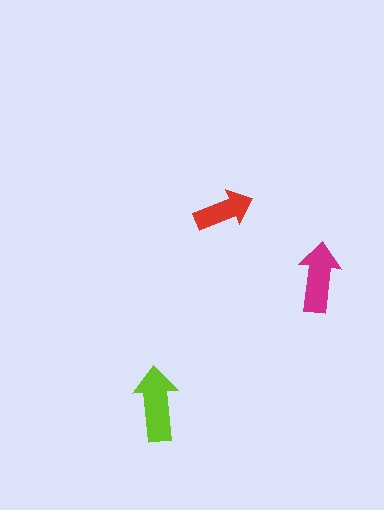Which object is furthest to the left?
The lime arrow is leftmost.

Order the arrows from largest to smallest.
the lime one, the magenta one, the red one.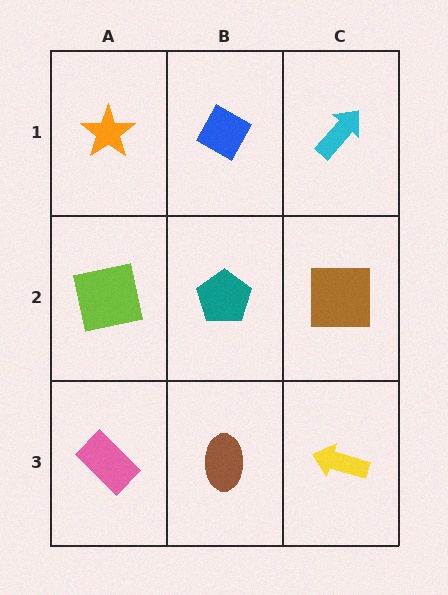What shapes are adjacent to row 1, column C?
A brown square (row 2, column C), a blue diamond (row 1, column B).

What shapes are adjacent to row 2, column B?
A blue diamond (row 1, column B), a brown ellipse (row 3, column B), a lime square (row 2, column A), a brown square (row 2, column C).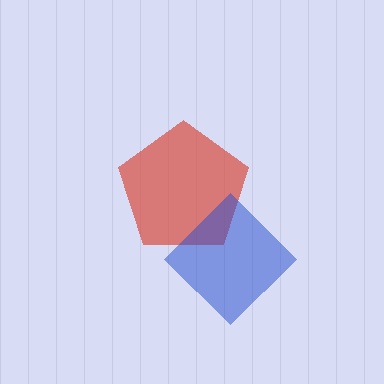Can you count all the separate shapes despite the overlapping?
Yes, there are 2 separate shapes.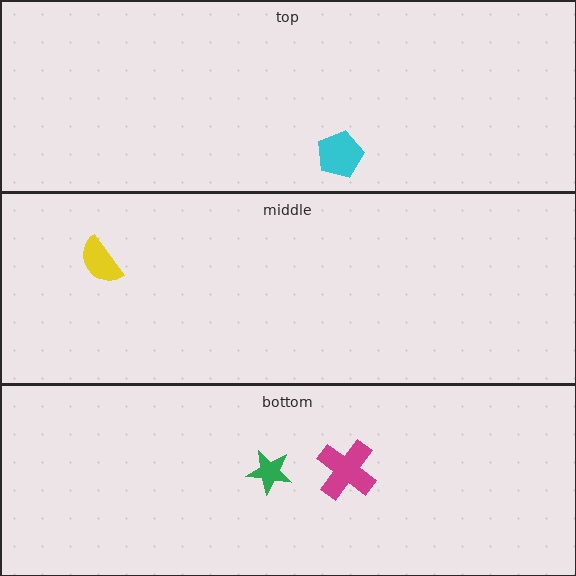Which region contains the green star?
The bottom region.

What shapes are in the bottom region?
The green star, the magenta cross.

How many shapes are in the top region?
1.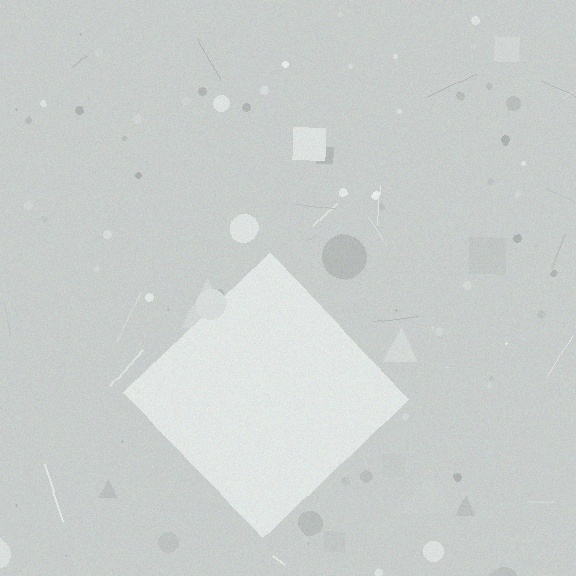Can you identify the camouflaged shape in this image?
The camouflaged shape is a diamond.